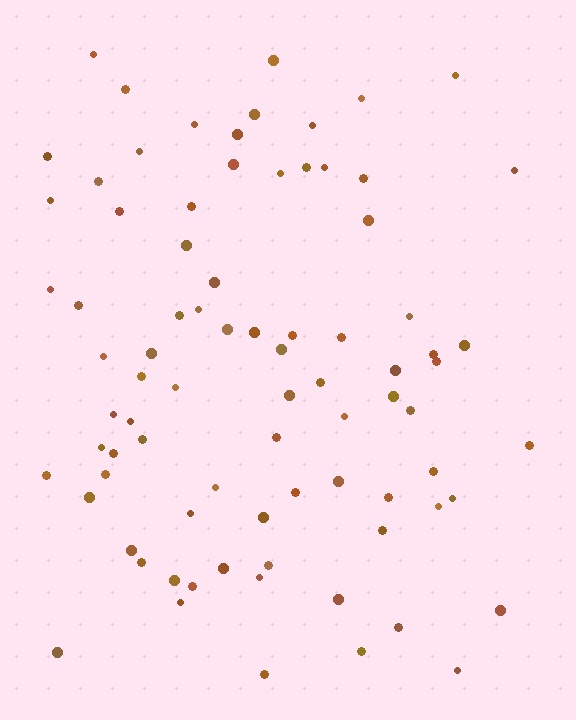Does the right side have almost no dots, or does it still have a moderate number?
Still a moderate number, just noticeably fewer than the left.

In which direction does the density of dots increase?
From right to left, with the left side densest.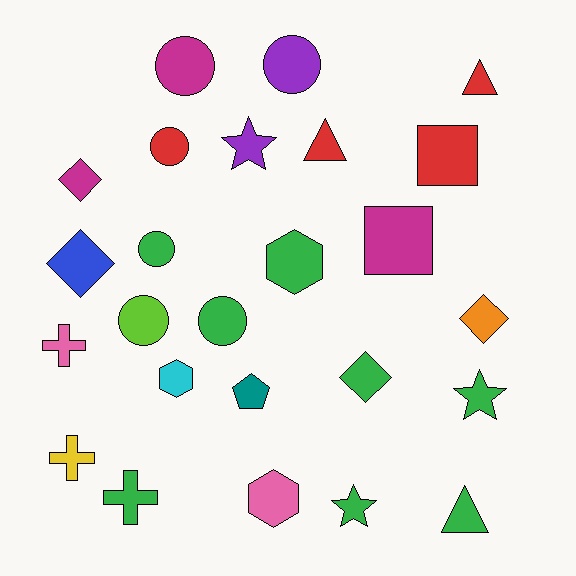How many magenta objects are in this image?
There are 3 magenta objects.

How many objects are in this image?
There are 25 objects.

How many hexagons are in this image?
There are 3 hexagons.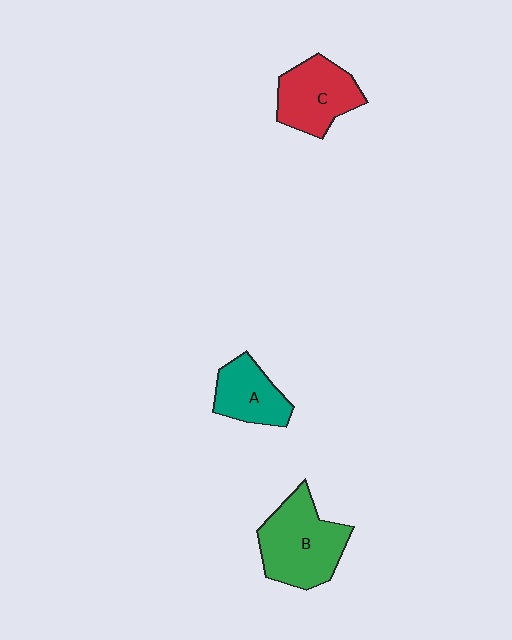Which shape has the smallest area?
Shape A (teal).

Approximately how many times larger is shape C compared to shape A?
Approximately 1.3 times.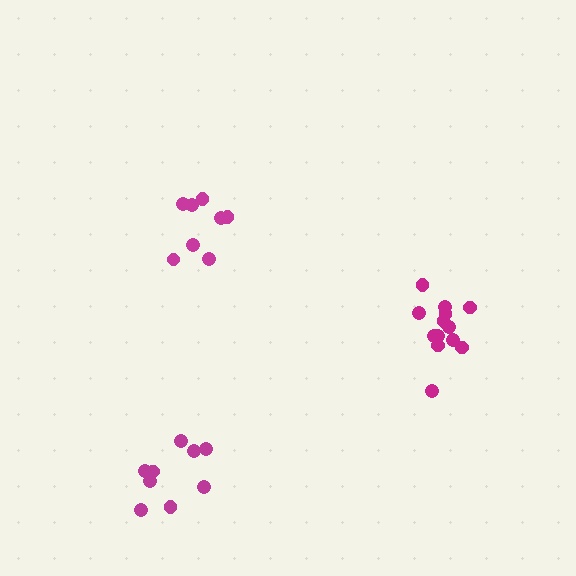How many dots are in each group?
Group 1: 8 dots, Group 2: 13 dots, Group 3: 9 dots (30 total).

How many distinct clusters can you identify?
There are 3 distinct clusters.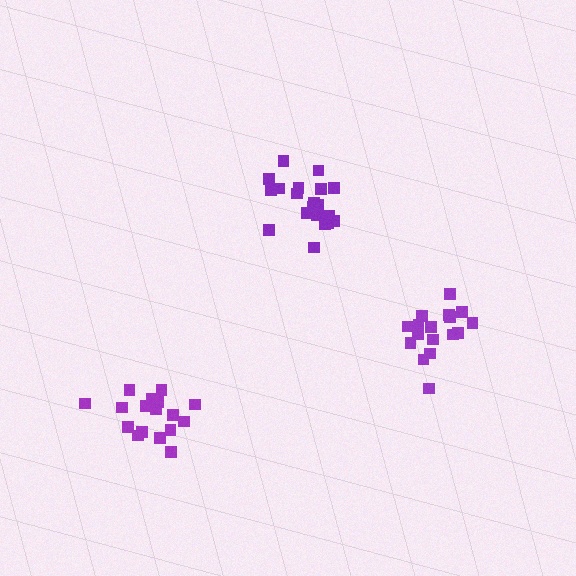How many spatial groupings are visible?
There are 3 spatial groupings.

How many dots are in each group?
Group 1: 17 dots, Group 2: 17 dots, Group 3: 21 dots (55 total).